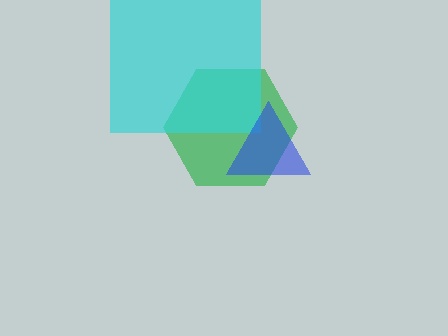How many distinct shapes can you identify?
There are 3 distinct shapes: a green hexagon, a cyan square, a blue triangle.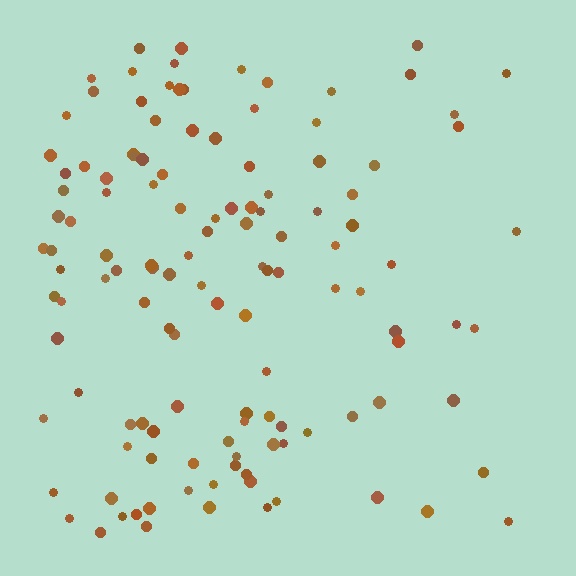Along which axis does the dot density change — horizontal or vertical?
Horizontal.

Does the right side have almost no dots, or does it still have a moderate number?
Still a moderate number, just noticeably fewer than the left.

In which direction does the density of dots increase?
From right to left, with the left side densest.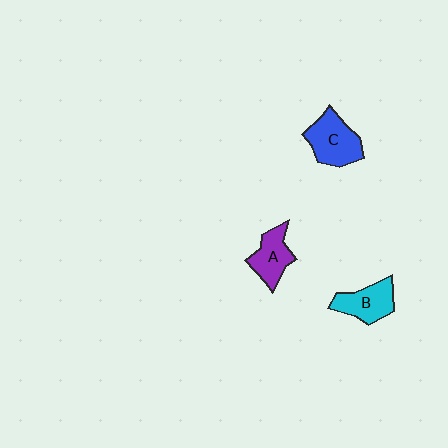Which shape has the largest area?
Shape C (blue).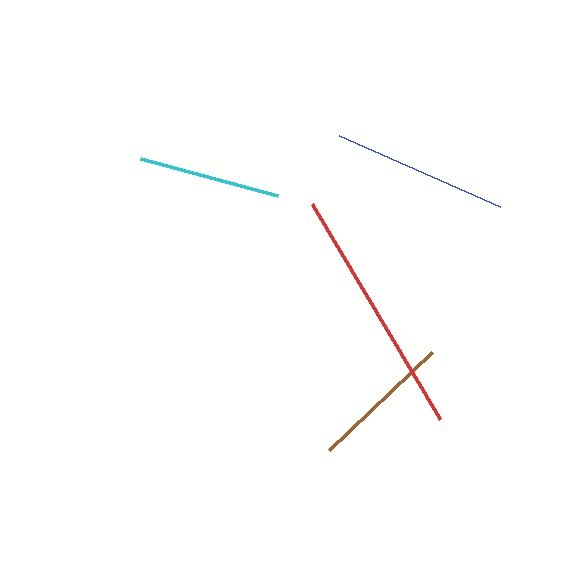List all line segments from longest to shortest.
From longest to shortest: red, blue, brown, cyan.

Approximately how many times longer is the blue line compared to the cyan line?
The blue line is approximately 1.2 times the length of the cyan line.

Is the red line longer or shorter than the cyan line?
The red line is longer than the cyan line.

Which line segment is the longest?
The red line is the longest at approximately 250 pixels.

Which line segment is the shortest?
The cyan line is the shortest at approximately 142 pixels.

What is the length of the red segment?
The red segment is approximately 250 pixels long.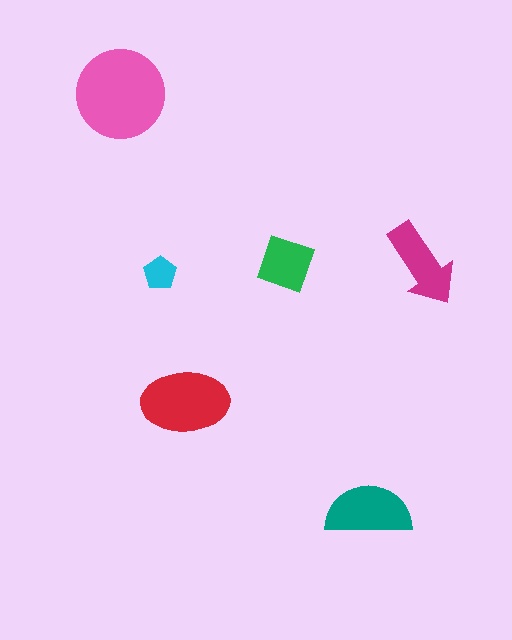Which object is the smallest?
The cyan pentagon.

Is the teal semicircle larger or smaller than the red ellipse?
Smaller.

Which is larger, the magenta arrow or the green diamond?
The magenta arrow.